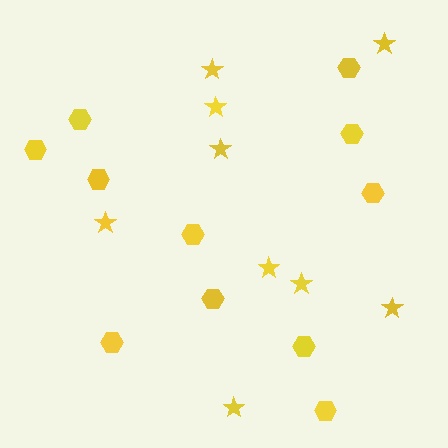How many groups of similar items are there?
There are 2 groups: one group of stars (9) and one group of hexagons (11).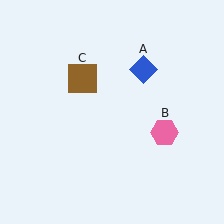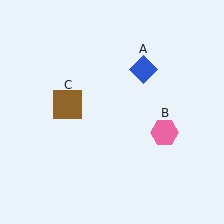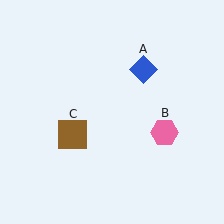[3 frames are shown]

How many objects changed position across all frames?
1 object changed position: brown square (object C).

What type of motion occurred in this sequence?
The brown square (object C) rotated counterclockwise around the center of the scene.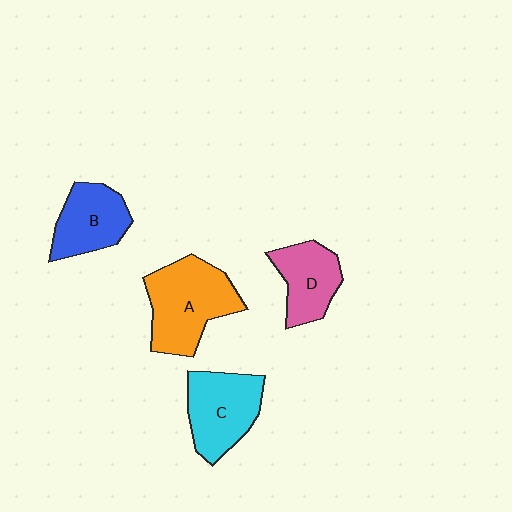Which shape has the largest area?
Shape A (orange).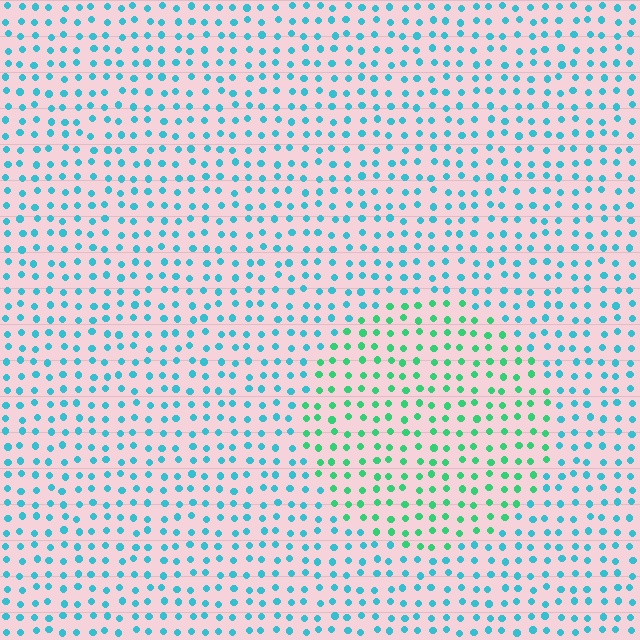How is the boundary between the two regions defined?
The boundary is defined purely by a slight shift in hue (about 41 degrees). Spacing, size, and orientation are identical on both sides.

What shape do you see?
I see a circle.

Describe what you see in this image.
The image is filled with small cyan elements in a uniform arrangement. A circle-shaped region is visible where the elements are tinted to a slightly different hue, forming a subtle color boundary.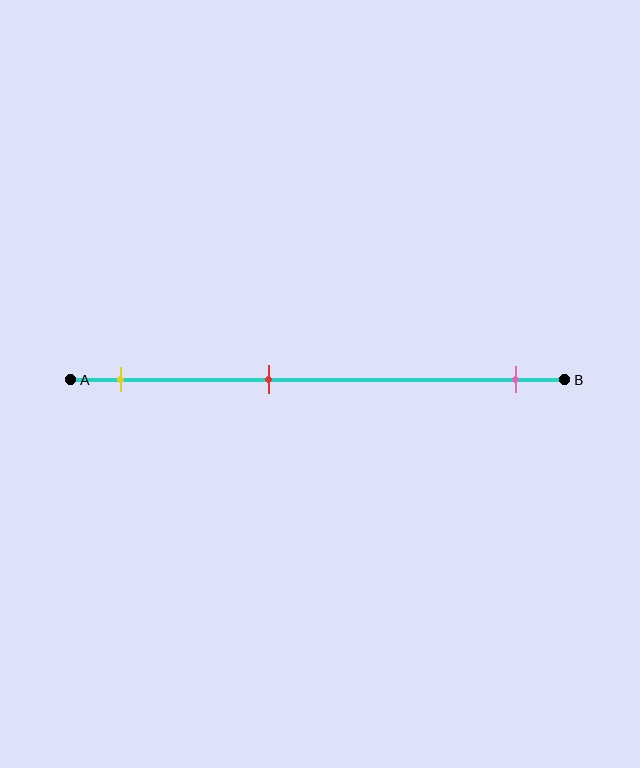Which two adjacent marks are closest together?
The yellow and red marks are the closest adjacent pair.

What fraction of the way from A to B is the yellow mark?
The yellow mark is approximately 10% (0.1) of the way from A to B.